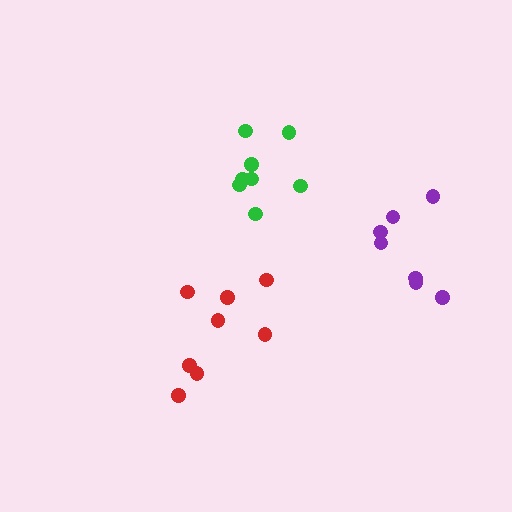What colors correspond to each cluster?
The clusters are colored: red, green, purple.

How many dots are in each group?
Group 1: 8 dots, Group 2: 8 dots, Group 3: 7 dots (23 total).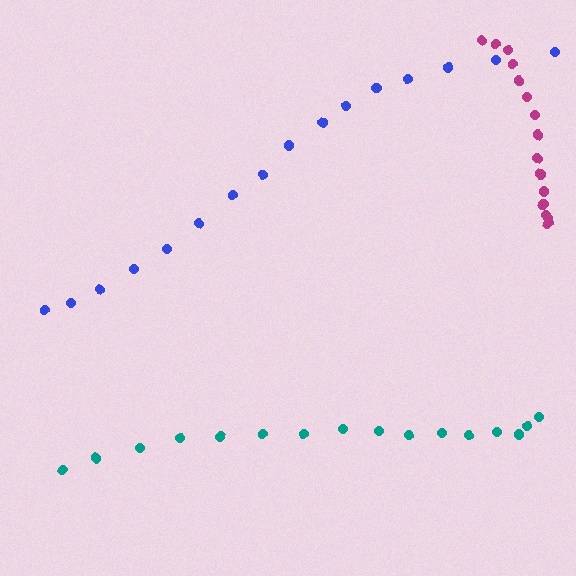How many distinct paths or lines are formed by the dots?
There are 3 distinct paths.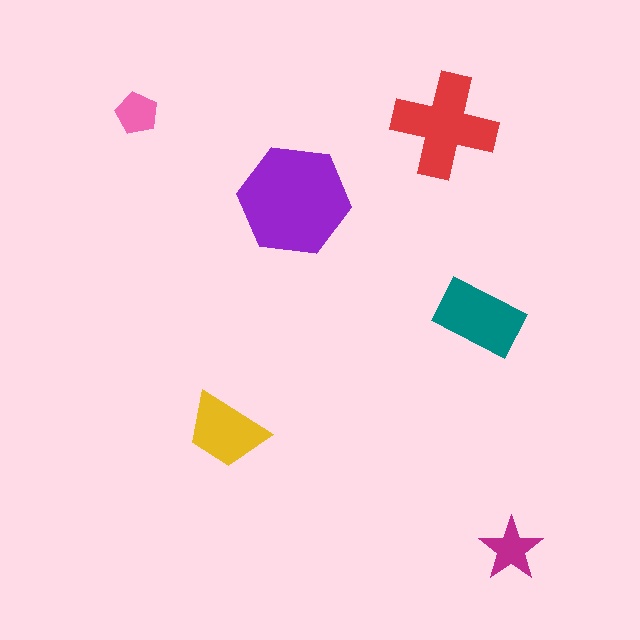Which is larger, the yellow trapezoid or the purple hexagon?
The purple hexagon.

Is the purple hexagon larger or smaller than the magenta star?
Larger.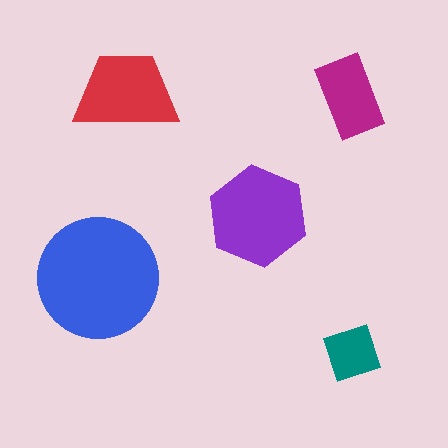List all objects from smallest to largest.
The teal diamond, the magenta rectangle, the red trapezoid, the purple hexagon, the blue circle.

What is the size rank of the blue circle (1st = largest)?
1st.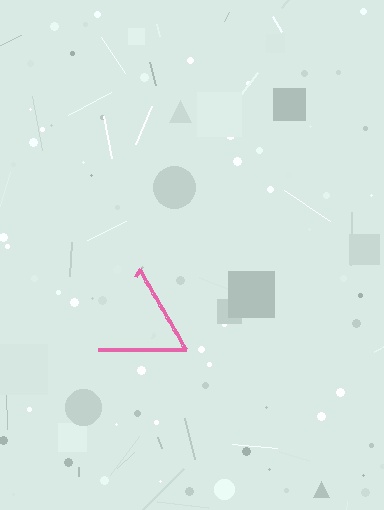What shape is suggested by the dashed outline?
The dashed outline suggests a triangle.